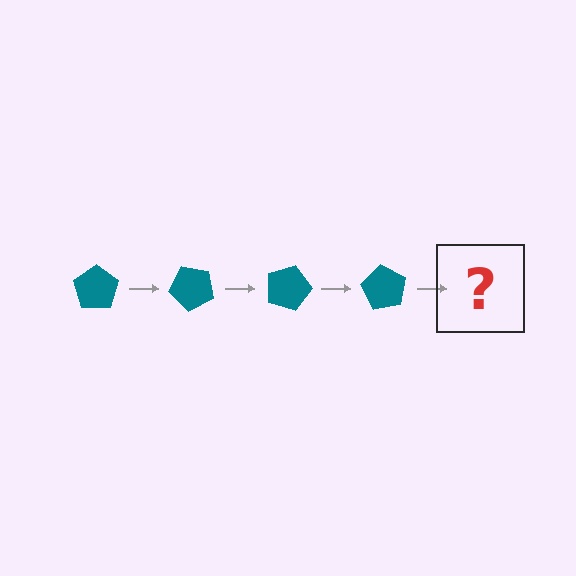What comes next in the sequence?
The next element should be a teal pentagon rotated 180 degrees.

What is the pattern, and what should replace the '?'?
The pattern is that the pentagon rotates 45 degrees each step. The '?' should be a teal pentagon rotated 180 degrees.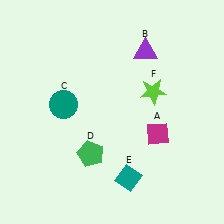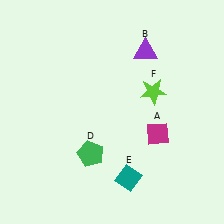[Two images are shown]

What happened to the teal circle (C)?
The teal circle (C) was removed in Image 2. It was in the top-left area of Image 1.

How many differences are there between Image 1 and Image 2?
There is 1 difference between the two images.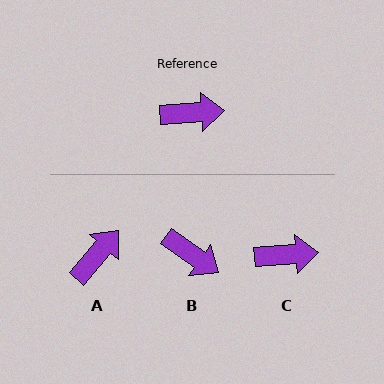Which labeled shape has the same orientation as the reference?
C.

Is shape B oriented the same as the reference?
No, it is off by about 39 degrees.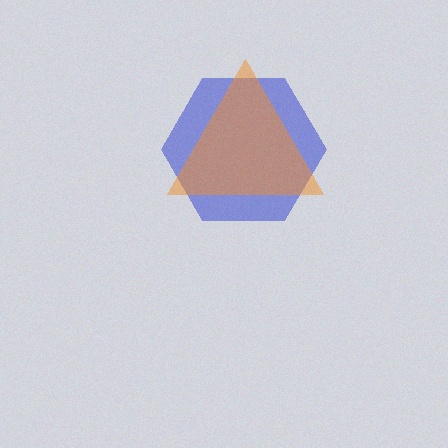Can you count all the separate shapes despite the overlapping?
Yes, there are 2 separate shapes.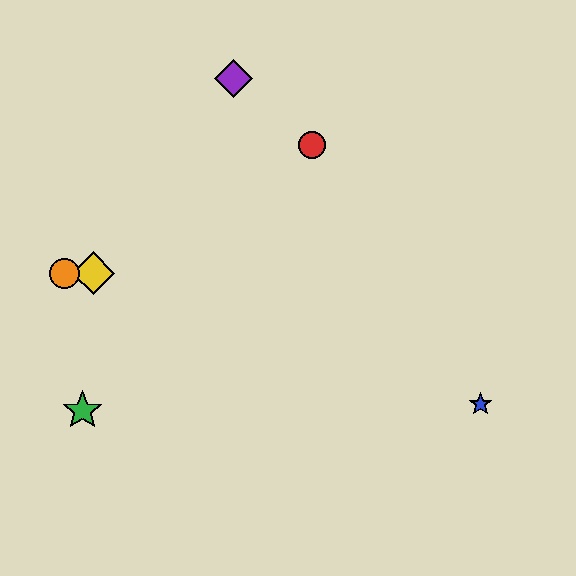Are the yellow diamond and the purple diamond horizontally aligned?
No, the yellow diamond is at y≈273 and the purple diamond is at y≈79.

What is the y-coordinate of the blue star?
The blue star is at y≈404.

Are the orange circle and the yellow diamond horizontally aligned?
Yes, both are at y≈273.